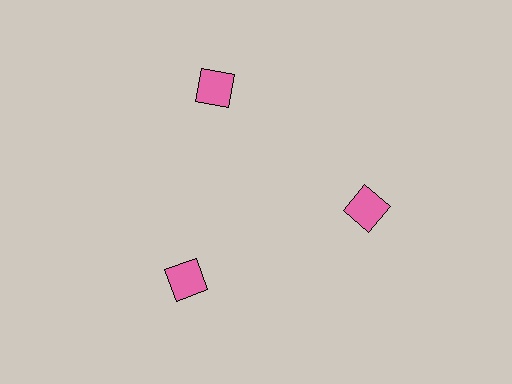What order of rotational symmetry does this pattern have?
This pattern has 3-fold rotational symmetry.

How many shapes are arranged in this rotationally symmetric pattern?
There are 3 shapes, arranged in 3 groups of 1.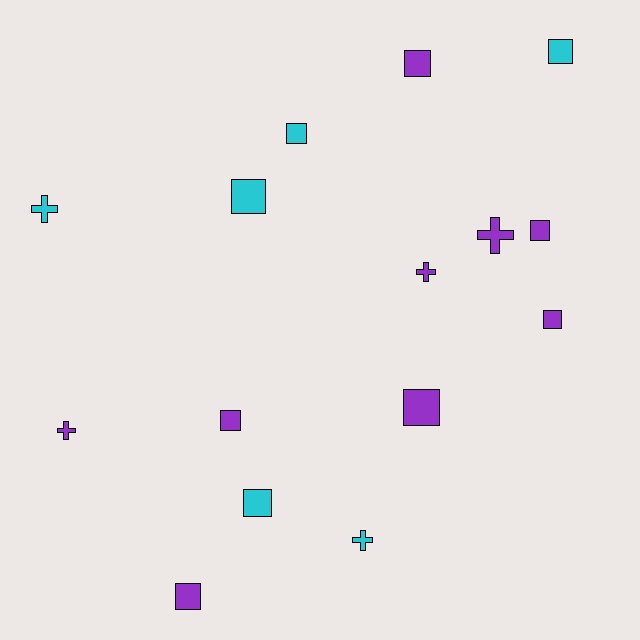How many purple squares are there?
There are 6 purple squares.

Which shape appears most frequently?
Square, with 10 objects.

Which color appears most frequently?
Purple, with 9 objects.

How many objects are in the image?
There are 15 objects.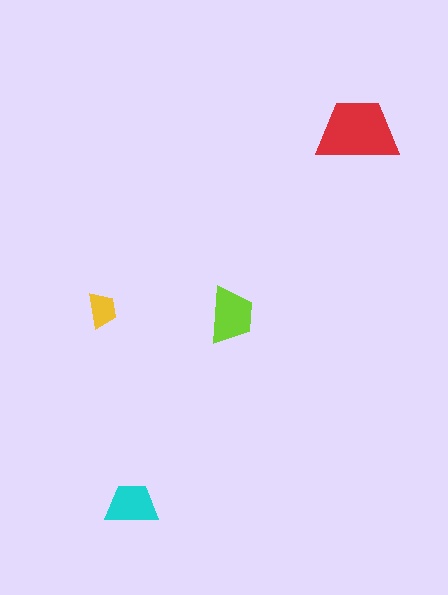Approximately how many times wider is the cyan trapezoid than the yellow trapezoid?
About 1.5 times wider.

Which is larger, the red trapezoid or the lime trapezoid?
The red one.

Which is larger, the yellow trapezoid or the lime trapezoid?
The lime one.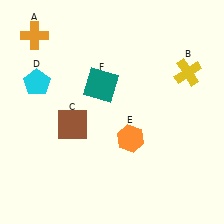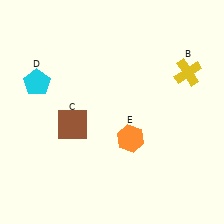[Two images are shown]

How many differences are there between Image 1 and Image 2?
There are 2 differences between the two images.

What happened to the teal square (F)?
The teal square (F) was removed in Image 2. It was in the top-left area of Image 1.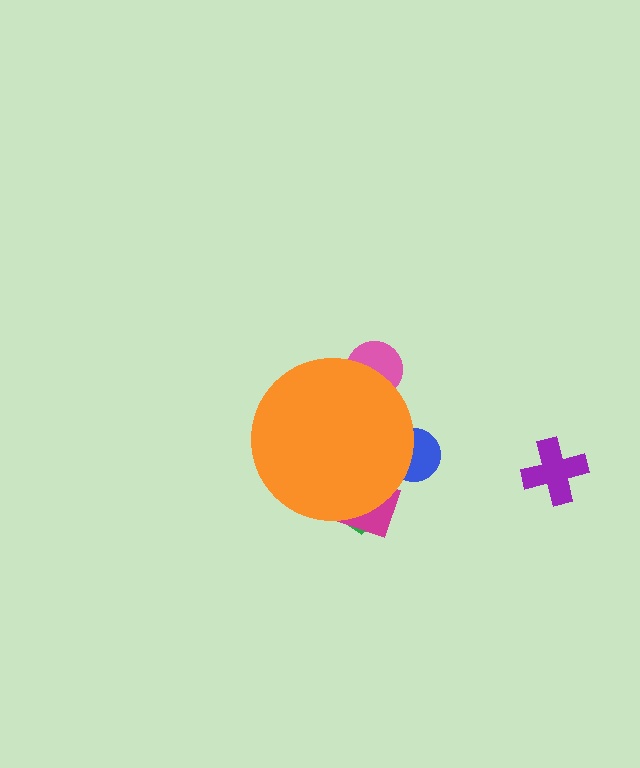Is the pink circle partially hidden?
Yes, the pink circle is partially hidden behind the orange circle.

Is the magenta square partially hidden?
Yes, the magenta square is partially hidden behind the orange circle.